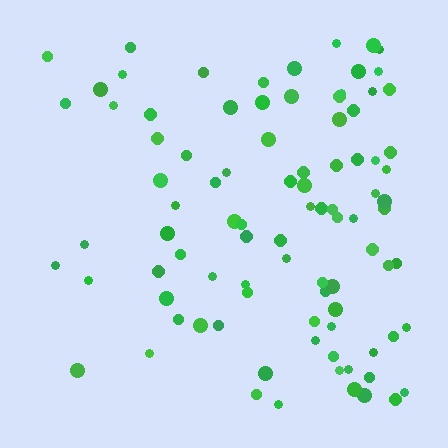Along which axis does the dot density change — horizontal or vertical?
Horizontal.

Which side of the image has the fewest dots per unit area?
The left.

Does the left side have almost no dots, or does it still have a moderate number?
Still a moderate number, just noticeably fewer than the right.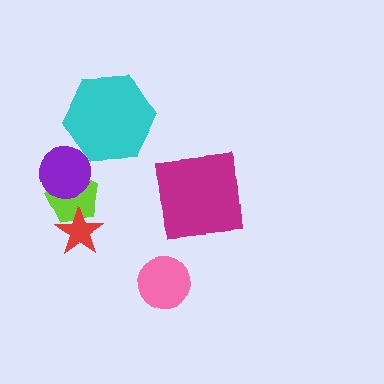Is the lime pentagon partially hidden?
Yes, it is partially covered by another shape.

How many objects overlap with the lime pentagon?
2 objects overlap with the lime pentagon.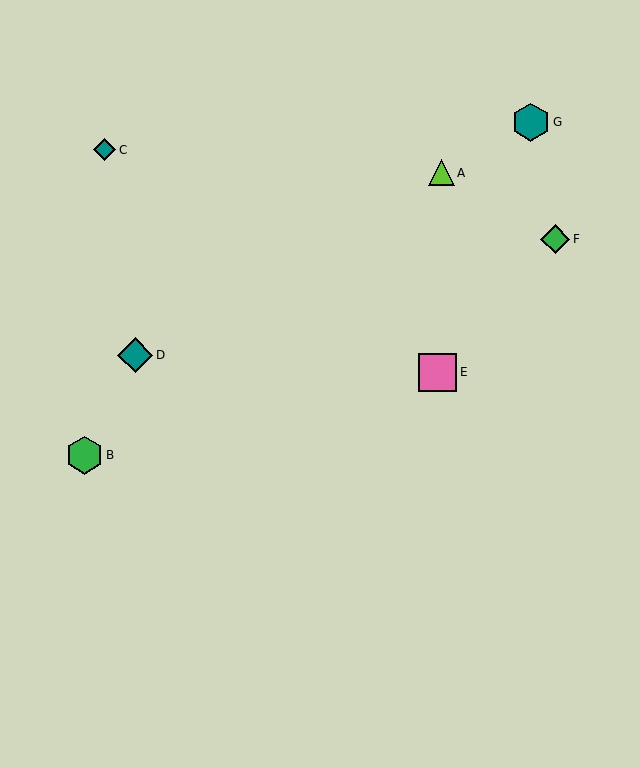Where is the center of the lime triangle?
The center of the lime triangle is at (441, 173).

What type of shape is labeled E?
Shape E is a pink square.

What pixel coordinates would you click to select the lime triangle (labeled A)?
Click at (441, 173) to select the lime triangle A.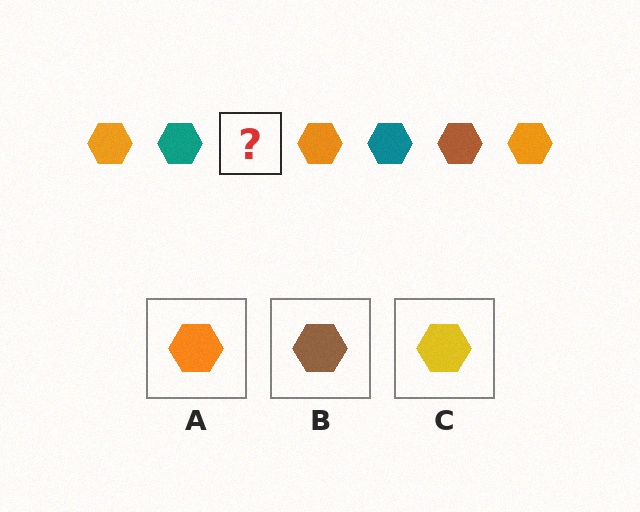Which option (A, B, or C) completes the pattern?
B.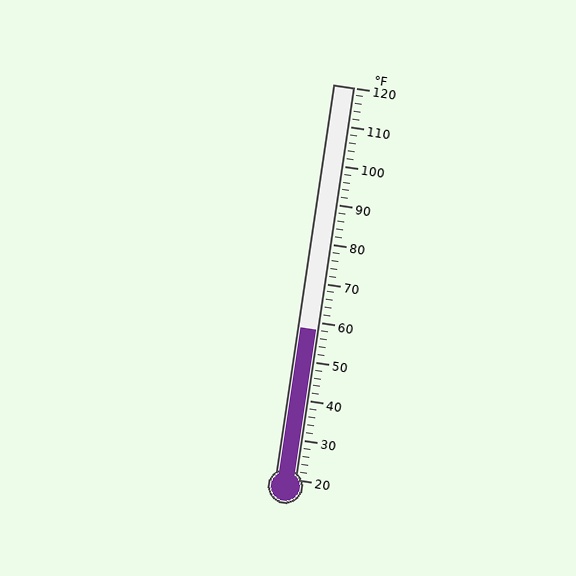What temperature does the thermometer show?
The thermometer shows approximately 58°F.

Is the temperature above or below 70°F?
The temperature is below 70°F.